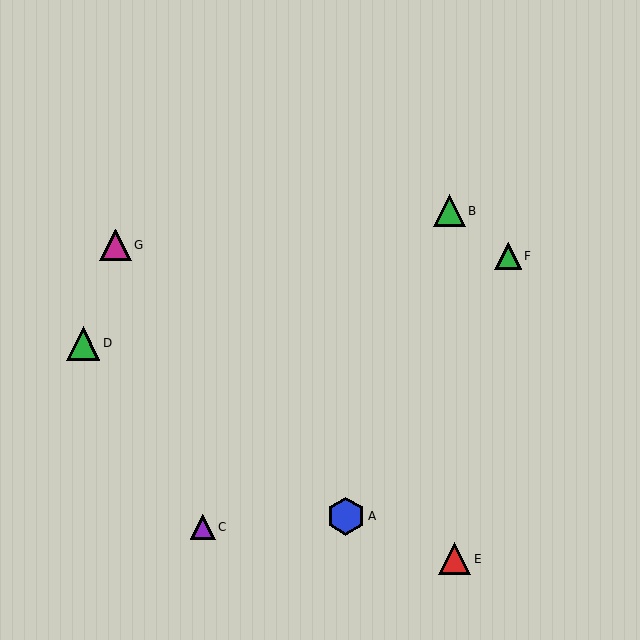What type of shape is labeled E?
Shape E is a red triangle.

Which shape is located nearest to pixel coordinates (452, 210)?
The green triangle (labeled B) at (449, 211) is nearest to that location.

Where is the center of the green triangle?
The center of the green triangle is at (83, 343).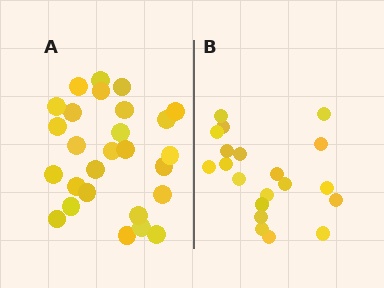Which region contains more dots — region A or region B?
Region A (the left region) has more dots.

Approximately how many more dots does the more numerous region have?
Region A has roughly 8 or so more dots than region B.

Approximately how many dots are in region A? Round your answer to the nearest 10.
About 30 dots. (The exact count is 27, which rounds to 30.)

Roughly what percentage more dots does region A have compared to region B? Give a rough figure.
About 35% more.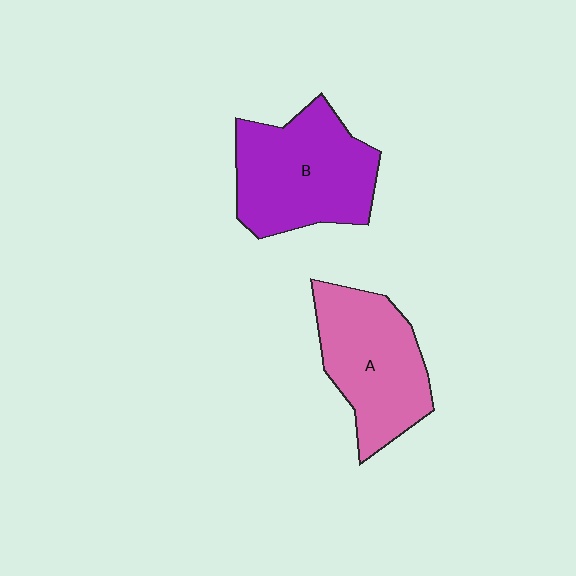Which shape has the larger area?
Shape B (purple).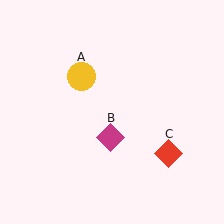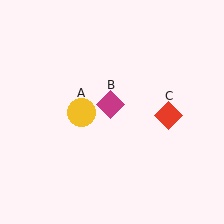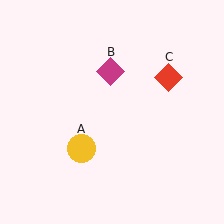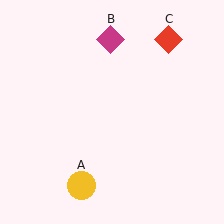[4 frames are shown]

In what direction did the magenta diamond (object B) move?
The magenta diamond (object B) moved up.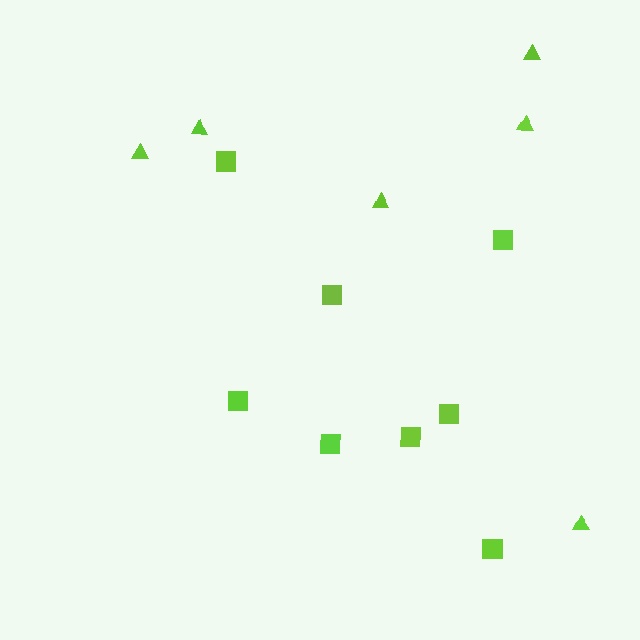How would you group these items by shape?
There are 2 groups: one group of triangles (6) and one group of squares (8).